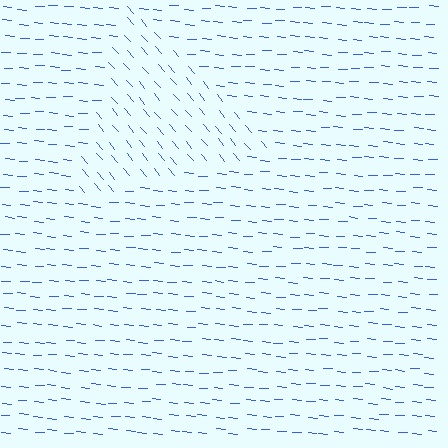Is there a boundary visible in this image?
Yes, there is a texture boundary formed by a change in line orientation.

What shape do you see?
I see a triangle.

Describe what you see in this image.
The image is filled with small blue line segments. A triangle region in the image has lines oriented differently from the surrounding lines, creating a visible texture boundary.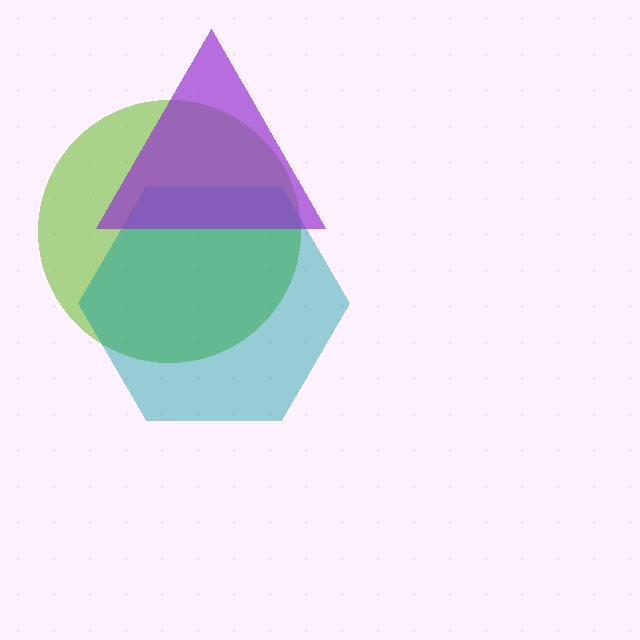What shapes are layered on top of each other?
The layered shapes are: a lime circle, a teal hexagon, a purple triangle.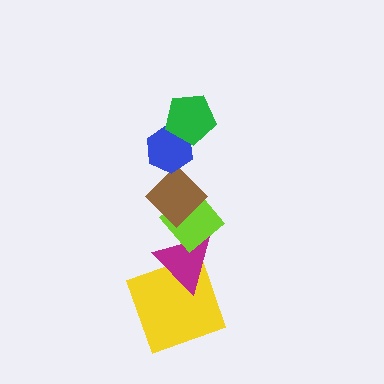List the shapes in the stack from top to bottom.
From top to bottom: the green pentagon, the blue hexagon, the brown diamond, the lime diamond, the magenta triangle, the yellow square.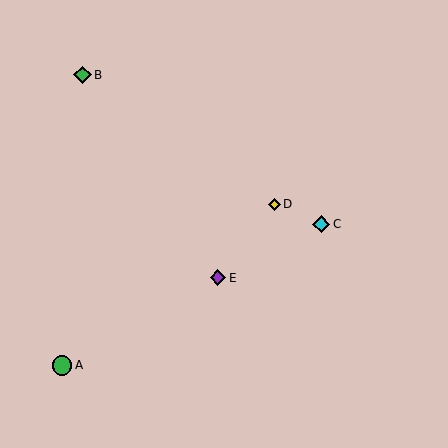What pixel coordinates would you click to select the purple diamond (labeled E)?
Click at (218, 278) to select the purple diamond E.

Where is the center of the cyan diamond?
The center of the cyan diamond is at (321, 224).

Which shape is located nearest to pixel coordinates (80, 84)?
The green diamond (labeled B) at (82, 75) is nearest to that location.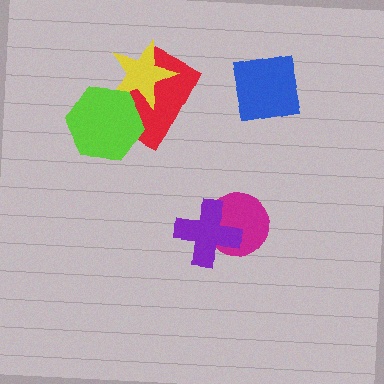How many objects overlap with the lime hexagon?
2 objects overlap with the lime hexagon.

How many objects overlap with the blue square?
0 objects overlap with the blue square.